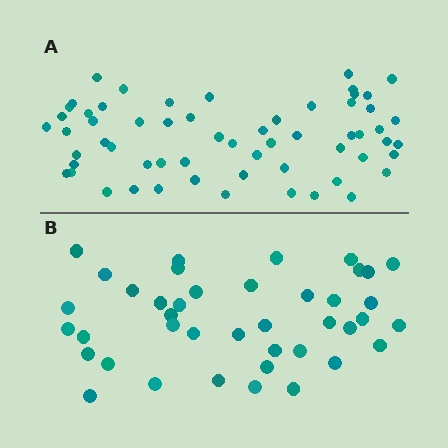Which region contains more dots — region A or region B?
Region A (the top region) has more dots.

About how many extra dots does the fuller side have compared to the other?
Region A has approximately 20 more dots than region B.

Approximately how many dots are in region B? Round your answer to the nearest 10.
About 40 dots. (The exact count is 41, which rounds to 40.)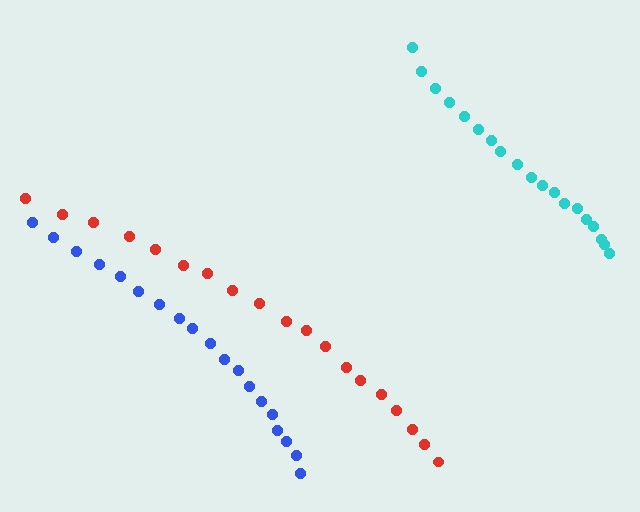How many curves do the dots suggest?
There are 3 distinct paths.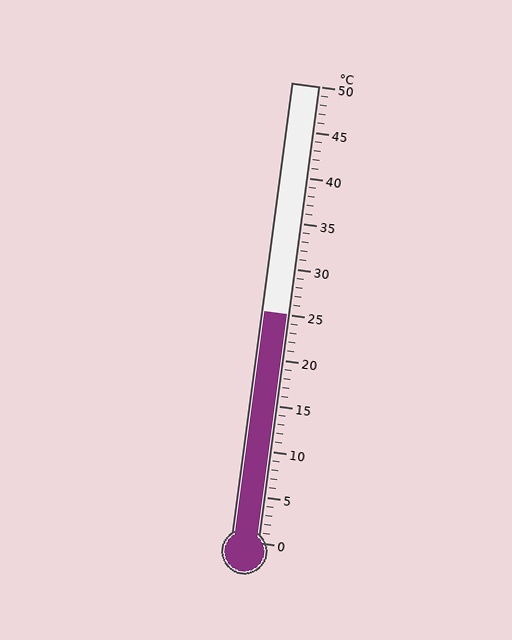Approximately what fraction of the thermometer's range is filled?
The thermometer is filled to approximately 50% of its range.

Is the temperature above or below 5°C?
The temperature is above 5°C.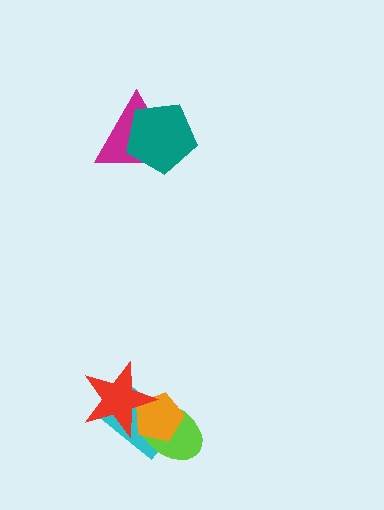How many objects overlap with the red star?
3 objects overlap with the red star.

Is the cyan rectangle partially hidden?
Yes, it is partially covered by another shape.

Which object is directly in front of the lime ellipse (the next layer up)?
The orange pentagon is directly in front of the lime ellipse.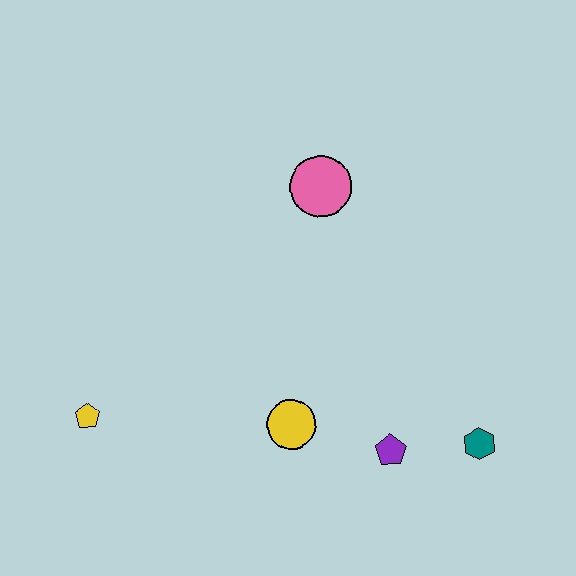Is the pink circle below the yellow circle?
No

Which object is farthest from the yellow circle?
The pink circle is farthest from the yellow circle.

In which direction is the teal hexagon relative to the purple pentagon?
The teal hexagon is to the right of the purple pentagon.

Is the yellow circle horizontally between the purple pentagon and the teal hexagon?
No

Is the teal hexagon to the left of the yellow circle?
No